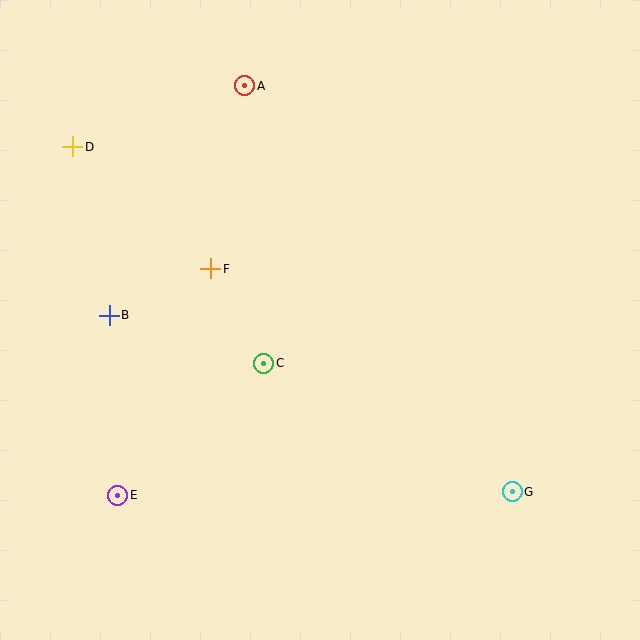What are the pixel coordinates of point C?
Point C is at (264, 363).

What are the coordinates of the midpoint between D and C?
The midpoint between D and C is at (168, 255).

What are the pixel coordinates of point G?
Point G is at (512, 492).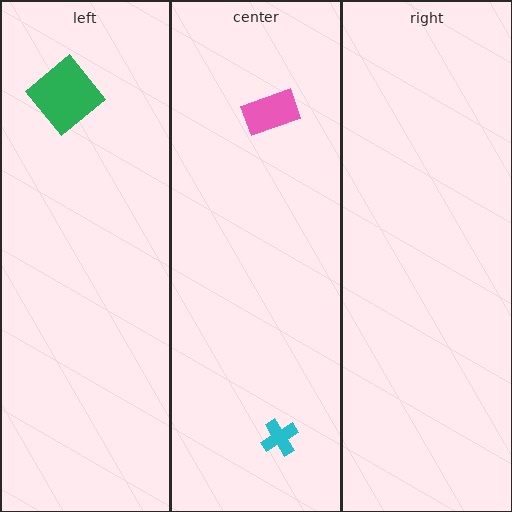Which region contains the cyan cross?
The center region.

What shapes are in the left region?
The green diamond.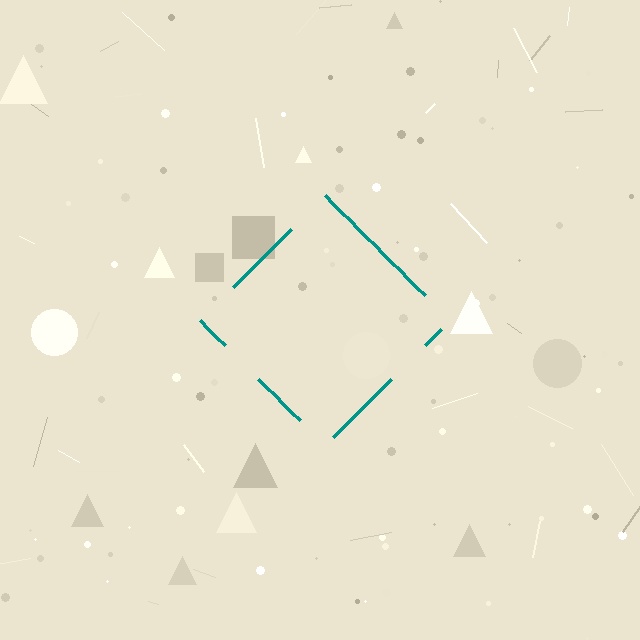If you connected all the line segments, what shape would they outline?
They would outline a diamond.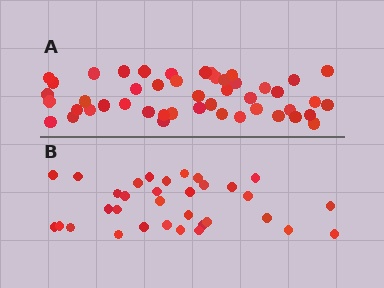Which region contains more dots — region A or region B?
Region A (the top region) has more dots.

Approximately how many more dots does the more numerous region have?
Region A has approximately 15 more dots than region B.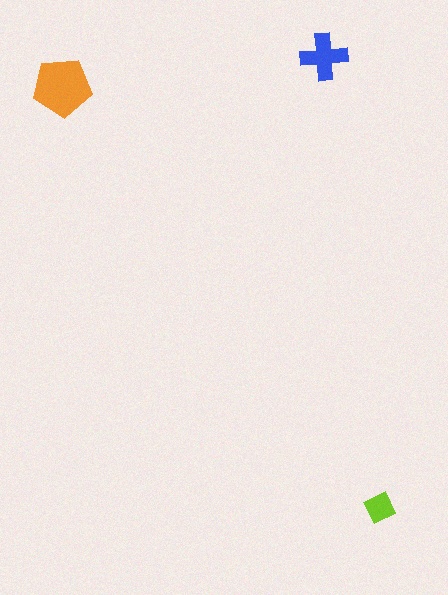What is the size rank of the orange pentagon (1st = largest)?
1st.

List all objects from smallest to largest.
The lime diamond, the blue cross, the orange pentagon.